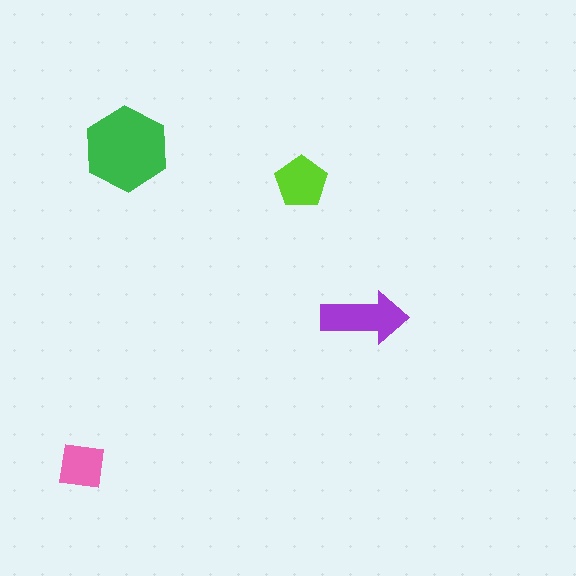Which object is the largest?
The green hexagon.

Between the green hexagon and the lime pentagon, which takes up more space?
The green hexagon.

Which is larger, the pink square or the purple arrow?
The purple arrow.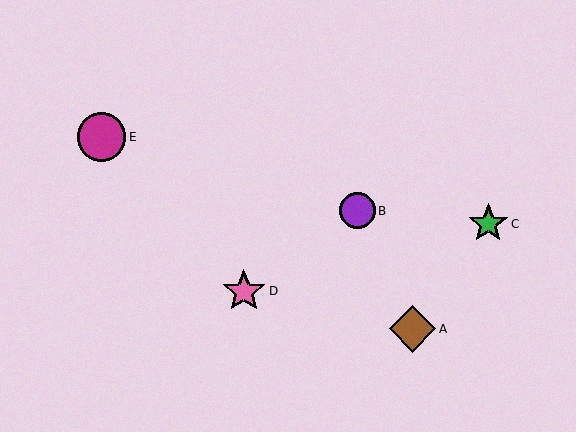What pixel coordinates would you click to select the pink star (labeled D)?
Click at (244, 291) to select the pink star D.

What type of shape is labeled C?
Shape C is a green star.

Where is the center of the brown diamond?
The center of the brown diamond is at (413, 329).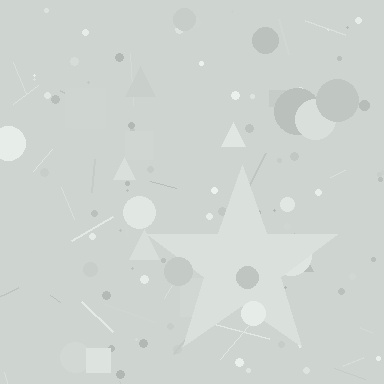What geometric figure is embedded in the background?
A star is embedded in the background.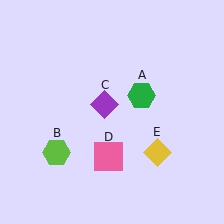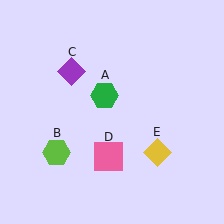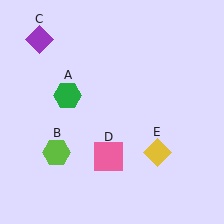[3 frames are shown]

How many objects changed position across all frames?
2 objects changed position: green hexagon (object A), purple diamond (object C).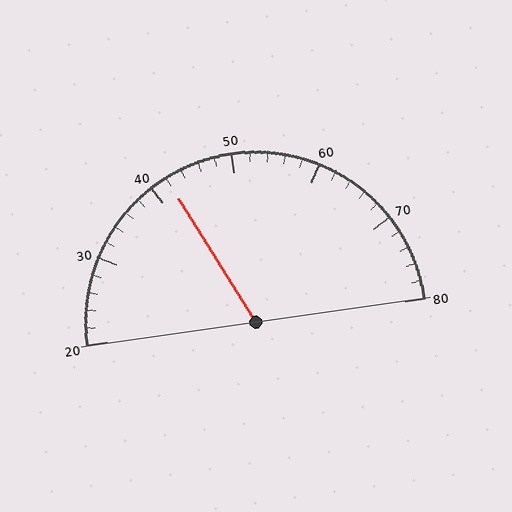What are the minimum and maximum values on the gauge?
The gauge ranges from 20 to 80.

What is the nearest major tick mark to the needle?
The nearest major tick mark is 40.